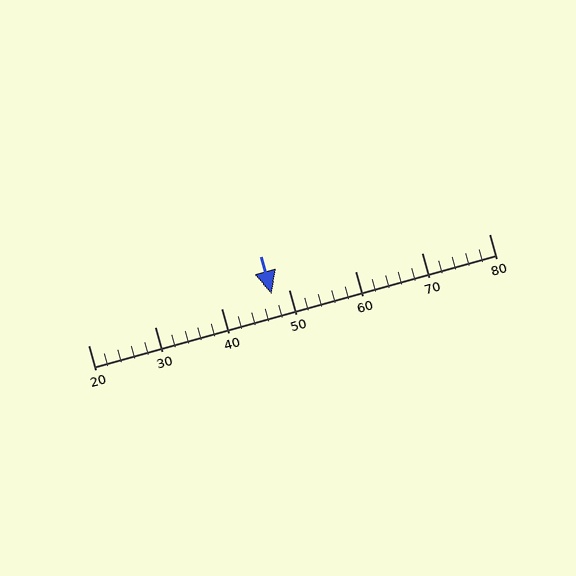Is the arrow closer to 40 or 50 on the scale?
The arrow is closer to 50.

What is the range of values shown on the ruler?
The ruler shows values from 20 to 80.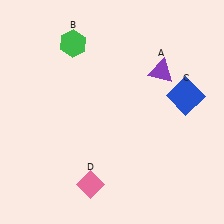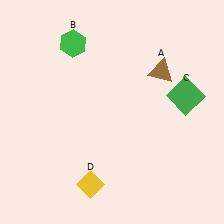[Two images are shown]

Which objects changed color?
A changed from purple to brown. C changed from blue to green. D changed from pink to yellow.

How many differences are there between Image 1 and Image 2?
There are 3 differences between the two images.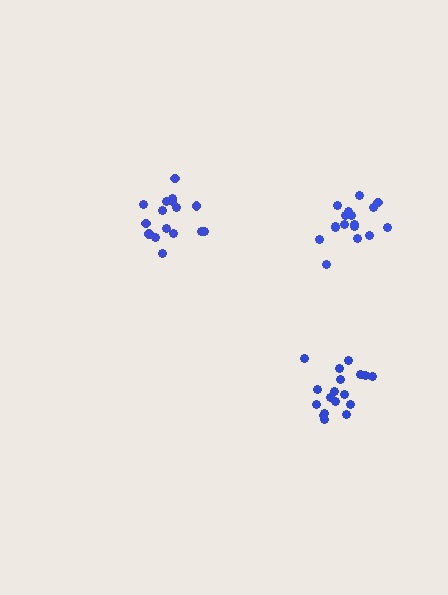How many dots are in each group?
Group 1: 18 dots, Group 2: 17 dots, Group 3: 16 dots (51 total).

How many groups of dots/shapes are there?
There are 3 groups.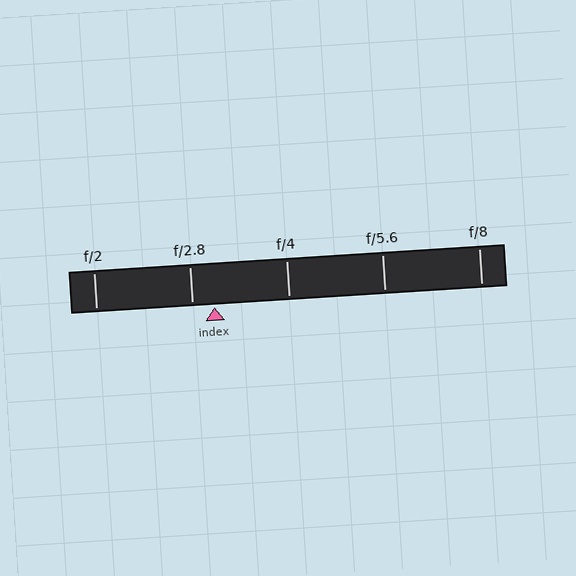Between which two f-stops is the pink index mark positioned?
The index mark is between f/2.8 and f/4.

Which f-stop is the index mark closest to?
The index mark is closest to f/2.8.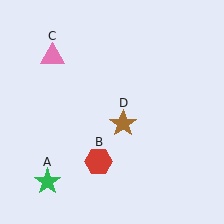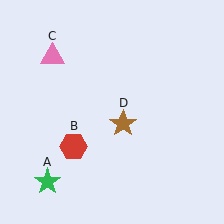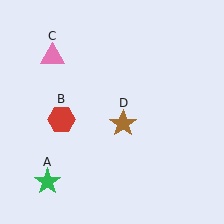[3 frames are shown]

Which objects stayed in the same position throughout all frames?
Green star (object A) and pink triangle (object C) and brown star (object D) remained stationary.